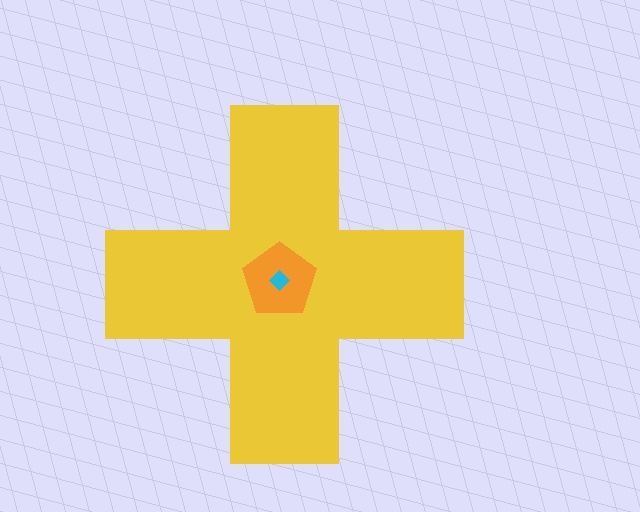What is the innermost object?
The cyan diamond.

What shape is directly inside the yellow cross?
The orange pentagon.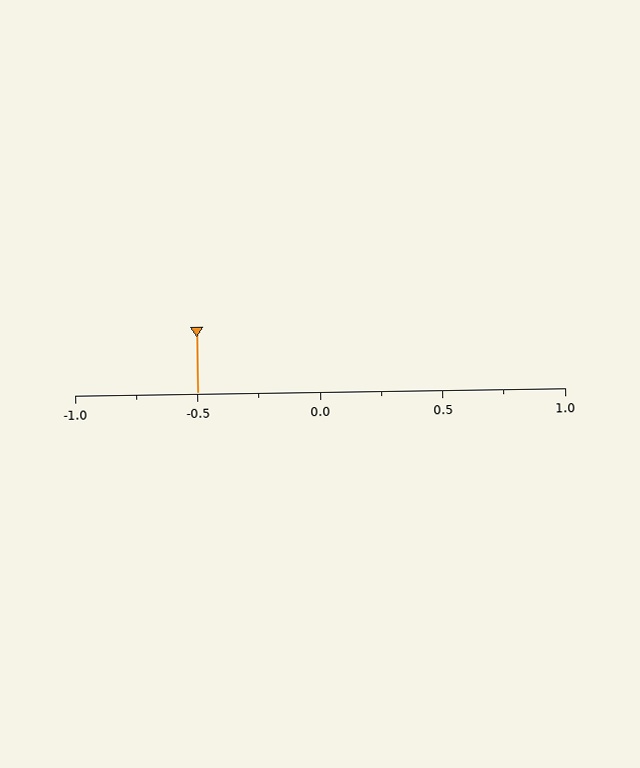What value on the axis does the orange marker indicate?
The marker indicates approximately -0.5.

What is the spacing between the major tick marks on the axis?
The major ticks are spaced 0.5 apart.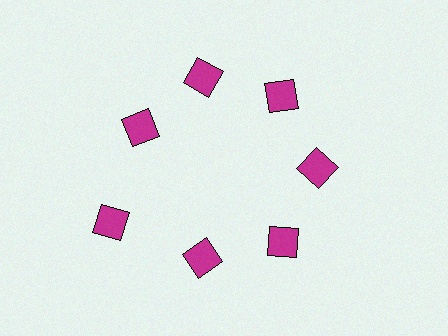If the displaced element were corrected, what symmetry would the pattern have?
It would have 7-fold rotational symmetry — the pattern would map onto itself every 51 degrees.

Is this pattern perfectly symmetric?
No. The 7 magenta squares are arranged in a ring, but one element near the 8 o'clock position is pushed outward from the center, breaking the 7-fold rotational symmetry.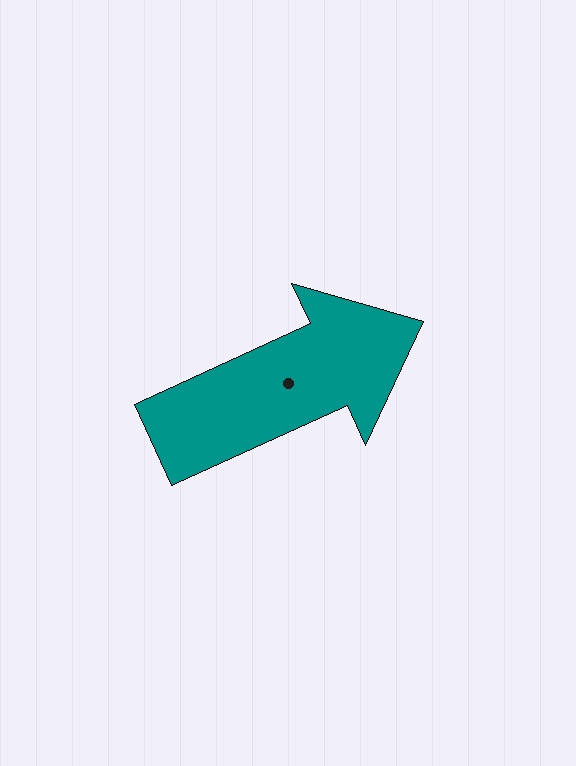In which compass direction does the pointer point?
Northeast.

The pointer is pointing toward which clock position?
Roughly 2 o'clock.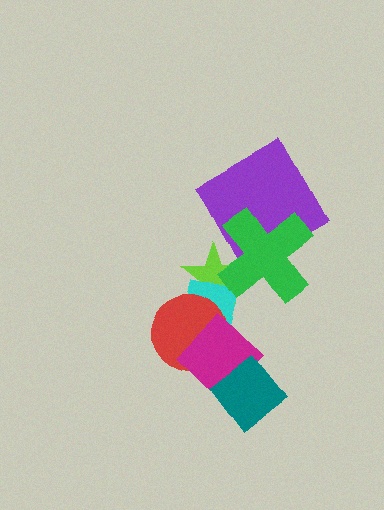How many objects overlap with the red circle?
3 objects overlap with the red circle.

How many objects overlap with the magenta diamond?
3 objects overlap with the magenta diamond.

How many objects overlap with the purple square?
1 object overlaps with the purple square.